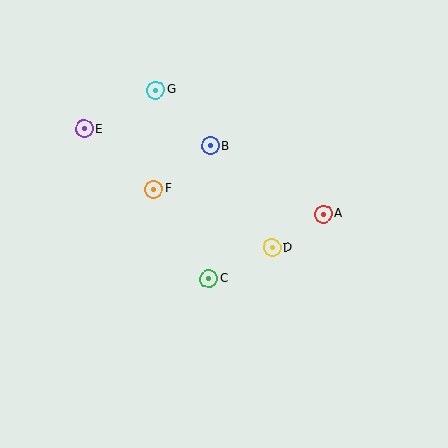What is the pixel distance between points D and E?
The distance between D and E is 223 pixels.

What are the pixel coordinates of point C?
Point C is at (209, 278).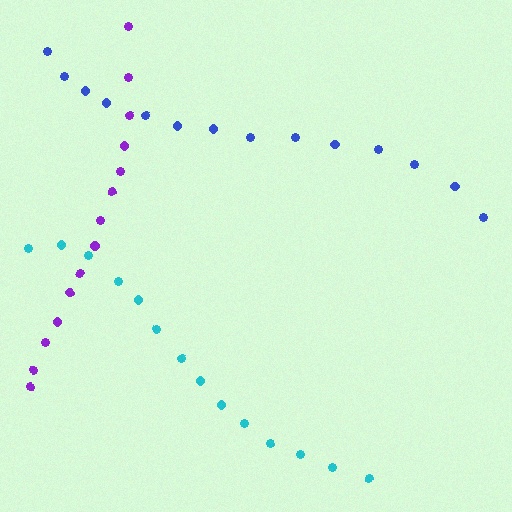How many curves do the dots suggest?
There are 3 distinct paths.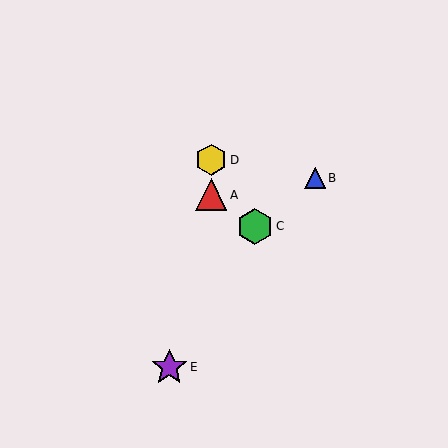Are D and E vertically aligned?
No, D is at x≈211 and E is at x≈169.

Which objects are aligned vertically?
Objects A, D are aligned vertically.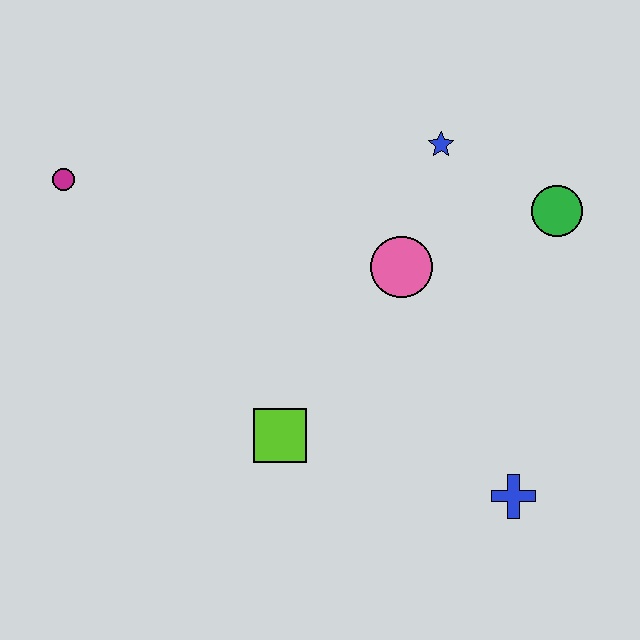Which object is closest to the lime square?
The pink circle is closest to the lime square.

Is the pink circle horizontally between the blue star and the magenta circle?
Yes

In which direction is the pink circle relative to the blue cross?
The pink circle is above the blue cross.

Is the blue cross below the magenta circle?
Yes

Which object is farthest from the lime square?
The green circle is farthest from the lime square.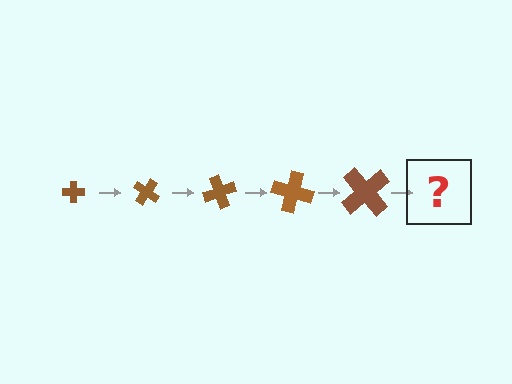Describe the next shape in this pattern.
It should be a cross, larger than the previous one and rotated 175 degrees from the start.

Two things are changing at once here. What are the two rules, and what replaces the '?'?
The two rules are that the cross grows larger each step and it rotates 35 degrees each step. The '?' should be a cross, larger than the previous one and rotated 175 degrees from the start.